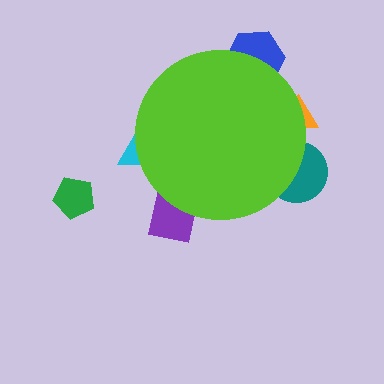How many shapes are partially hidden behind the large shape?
5 shapes are partially hidden.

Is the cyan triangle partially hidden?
Yes, the cyan triangle is partially hidden behind the lime circle.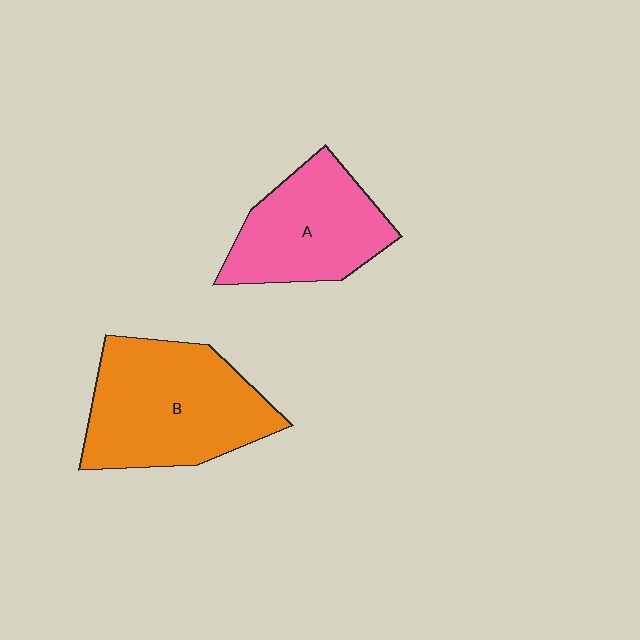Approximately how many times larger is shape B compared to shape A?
Approximately 1.3 times.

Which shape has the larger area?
Shape B (orange).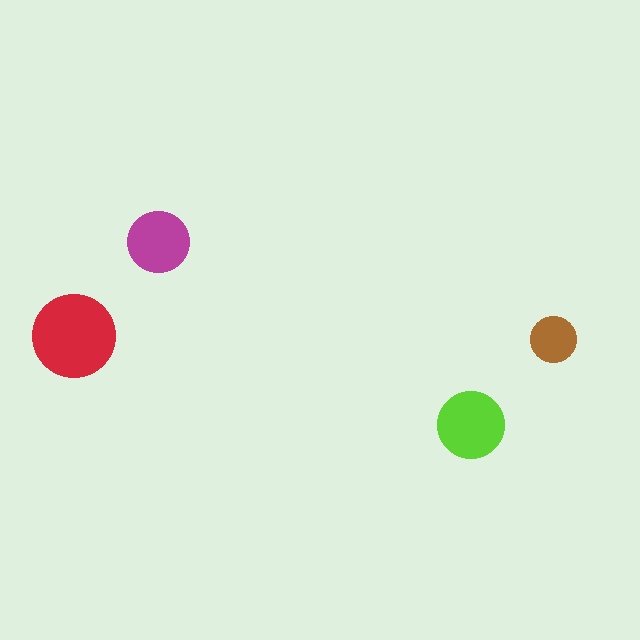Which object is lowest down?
The lime circle is bottommost.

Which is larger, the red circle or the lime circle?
The red one.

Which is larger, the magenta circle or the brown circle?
The magenta one.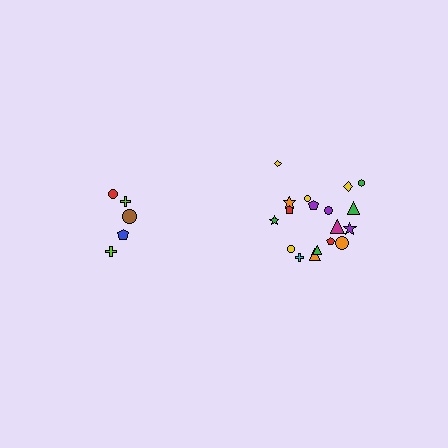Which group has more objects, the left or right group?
The right group.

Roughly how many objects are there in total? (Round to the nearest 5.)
Roughly 25 objects in total.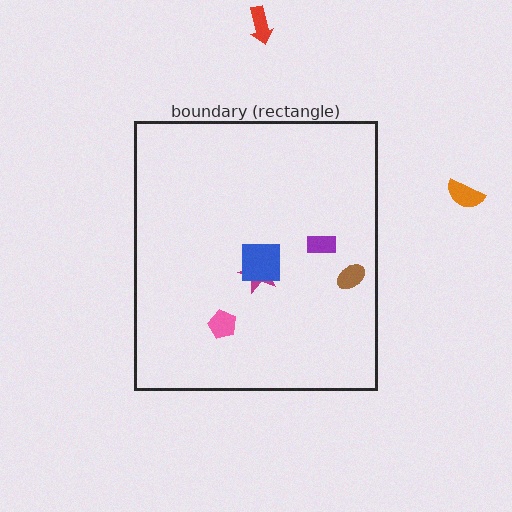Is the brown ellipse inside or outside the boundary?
Inside.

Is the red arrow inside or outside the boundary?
Outside.